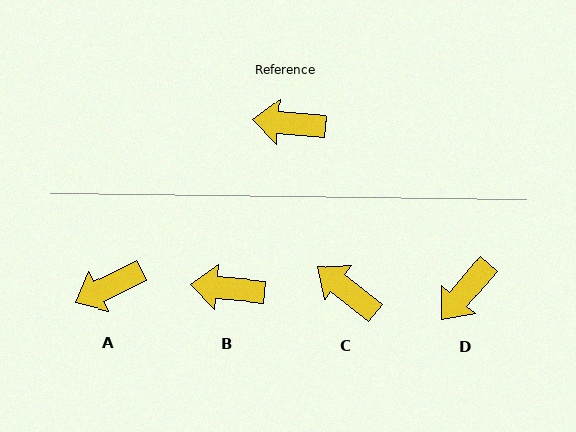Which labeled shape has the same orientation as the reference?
B.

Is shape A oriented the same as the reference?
No, it is off by about 32 degrees.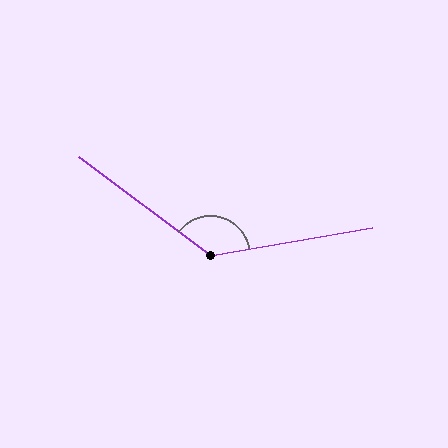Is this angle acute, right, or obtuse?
It is obtuse.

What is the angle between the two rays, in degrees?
Approximately 133 degrees.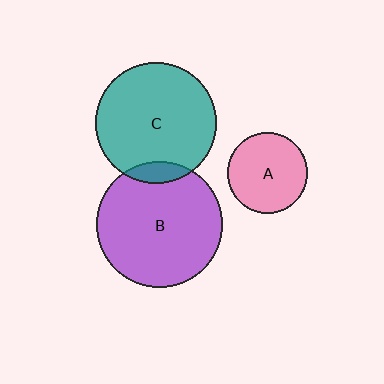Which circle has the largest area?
Circle B (purple).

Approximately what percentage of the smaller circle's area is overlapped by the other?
Approximately 10%.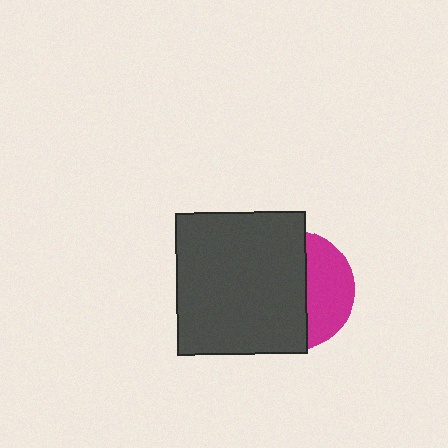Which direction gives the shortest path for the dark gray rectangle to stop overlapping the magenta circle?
Moving left gives the shortest separation.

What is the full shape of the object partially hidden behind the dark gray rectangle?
The partially hidden object is a magenta circle.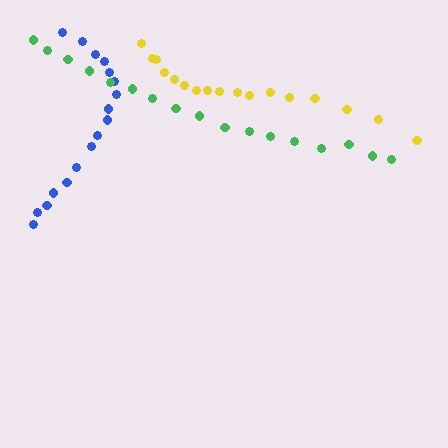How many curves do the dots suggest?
There are 3 distinct paths.